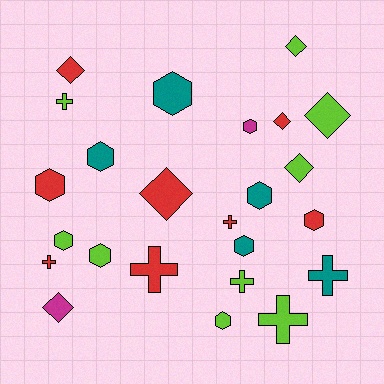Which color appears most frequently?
Lime, with 9 objects.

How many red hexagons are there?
There are 2 red hexagons.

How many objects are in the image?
There are 24 objects.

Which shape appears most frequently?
Hexagon, with 10 objects.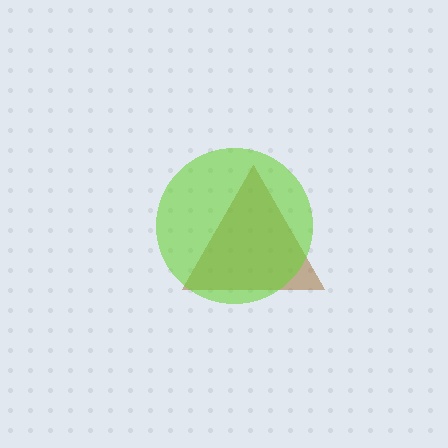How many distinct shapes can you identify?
There are 2 distinct shapes: a brown triangle, a lime circle.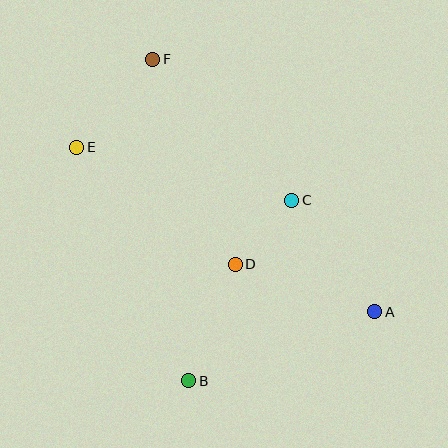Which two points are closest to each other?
Points C and D are closest to each other.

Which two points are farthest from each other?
Points A and E are farthest from each other.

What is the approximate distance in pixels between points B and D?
The distance between B and D is approximately 125 pixels.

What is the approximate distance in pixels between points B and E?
The distance between B and E is approximately 259 pixels.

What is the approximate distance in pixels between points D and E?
The distance between D and E is approximately 197 pixels.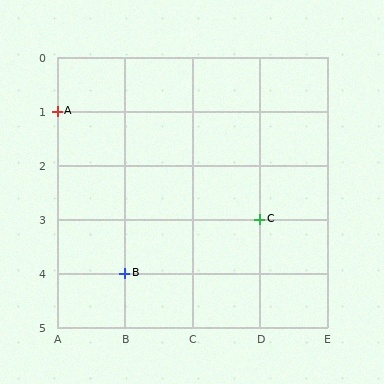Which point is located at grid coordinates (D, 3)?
Point C is at (D, 3).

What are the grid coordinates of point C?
Point C is at grid coordinates (D, 3).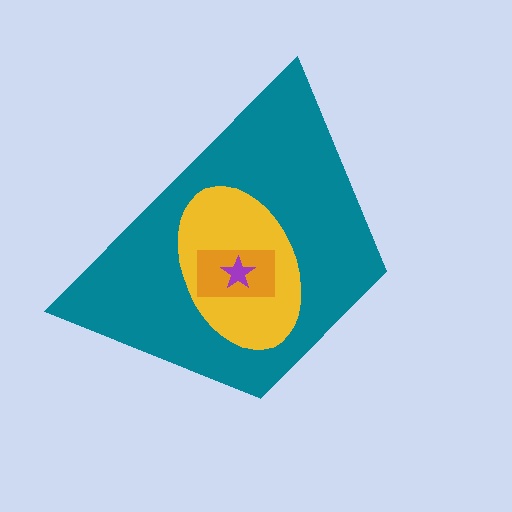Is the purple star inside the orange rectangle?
Yes.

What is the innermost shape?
The purple star.